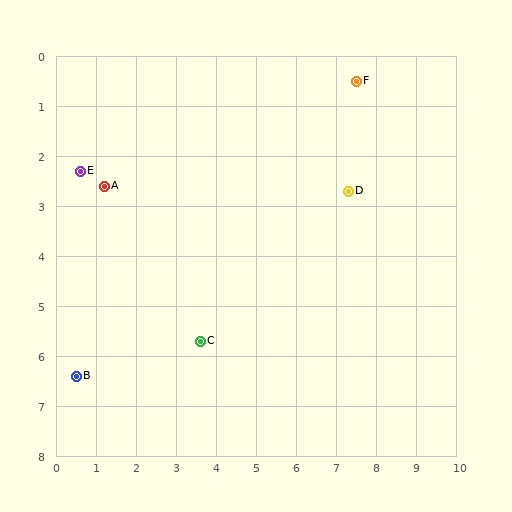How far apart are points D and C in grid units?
Points D and C are about 4.8 grid units apart.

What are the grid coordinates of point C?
Point C is at approximately (3.6, 5.7).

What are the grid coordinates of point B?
Point B is at approximately (0.5, 6.4).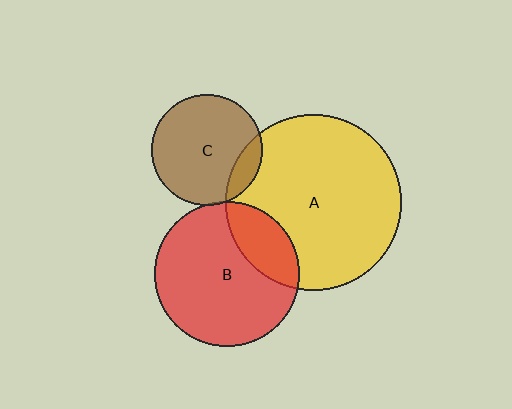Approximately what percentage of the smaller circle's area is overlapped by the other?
Approximately 5%.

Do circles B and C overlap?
Yes.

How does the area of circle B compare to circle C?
Approximately 1.7 times.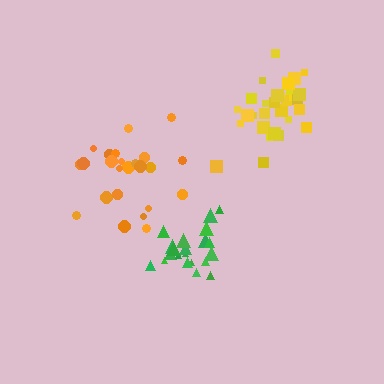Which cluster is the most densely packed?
Yellow.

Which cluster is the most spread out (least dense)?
Orange.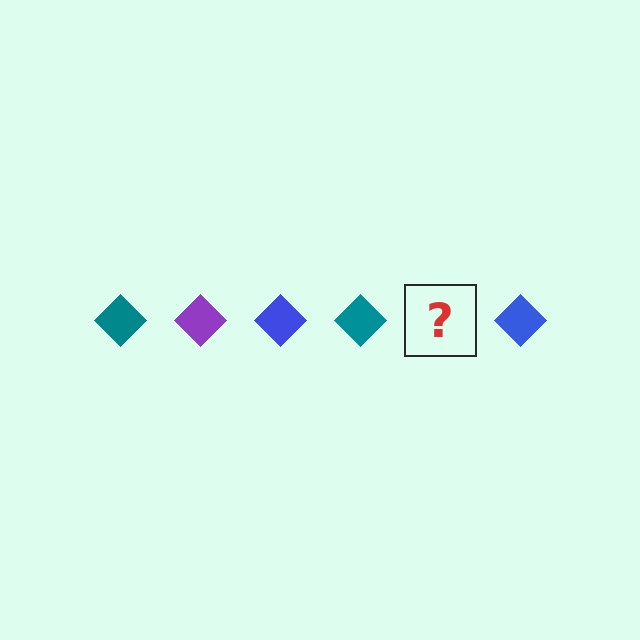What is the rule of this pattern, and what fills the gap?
The rule is that the pattern cycles through teal, purple, blue diamonds. The gap should be filled with a purple diamond.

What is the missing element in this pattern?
The missing element is a purple diamond.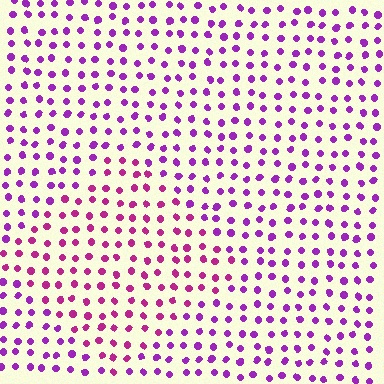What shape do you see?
I see a diamond.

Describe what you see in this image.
The image is filled with small purple elements in a uniform arrangement. A diamond-shaped region is visible where the elements are tinted to a slightly different hue, forming a subtle color boundary.